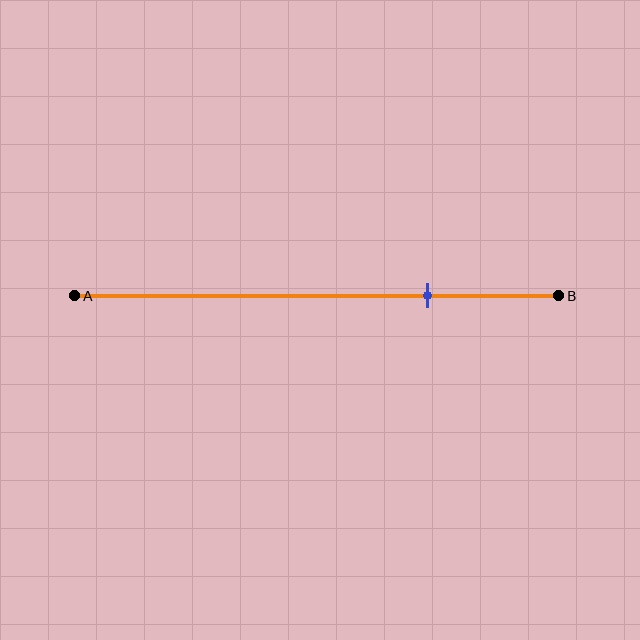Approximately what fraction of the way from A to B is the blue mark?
The blue mark is approximately 75% of the way from A to B.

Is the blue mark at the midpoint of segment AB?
No, the mark is at about 75% from A, not at the 50% midpoint.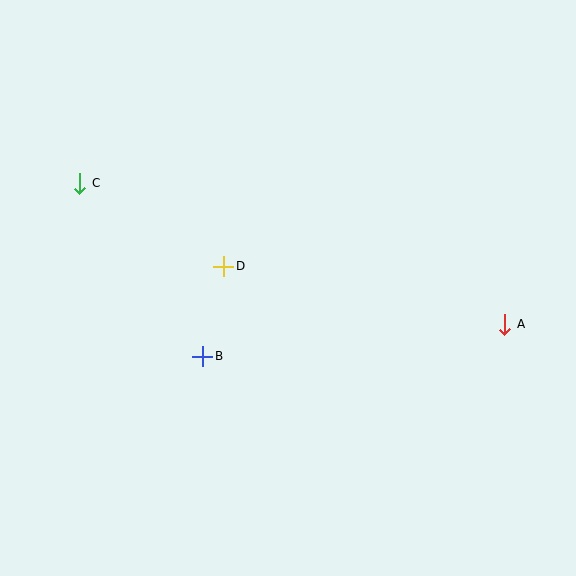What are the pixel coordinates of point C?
Point C is at (80, 183).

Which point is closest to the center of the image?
Point D at (224, 266) is closest to the center.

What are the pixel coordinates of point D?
Point D is at (224, 266).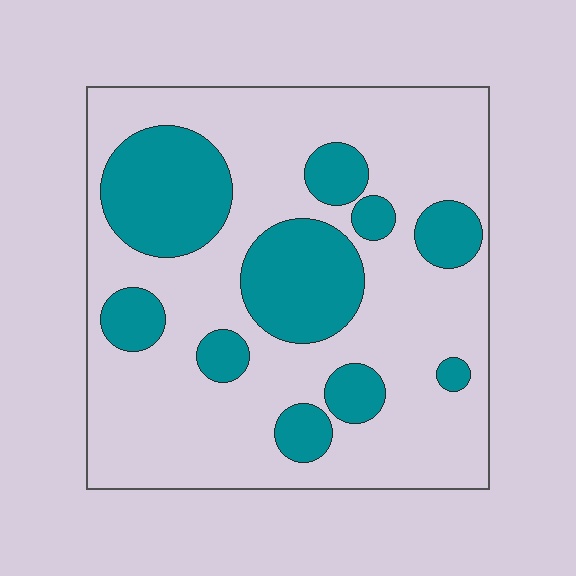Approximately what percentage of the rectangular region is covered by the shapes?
Approximately 30%.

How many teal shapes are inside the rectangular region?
10.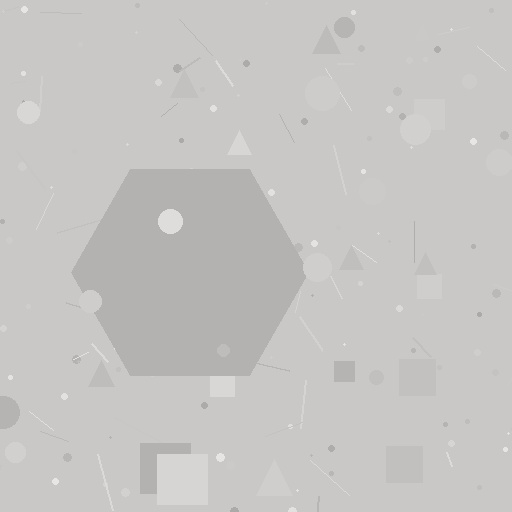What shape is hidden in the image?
A hexagon is hidden in the image.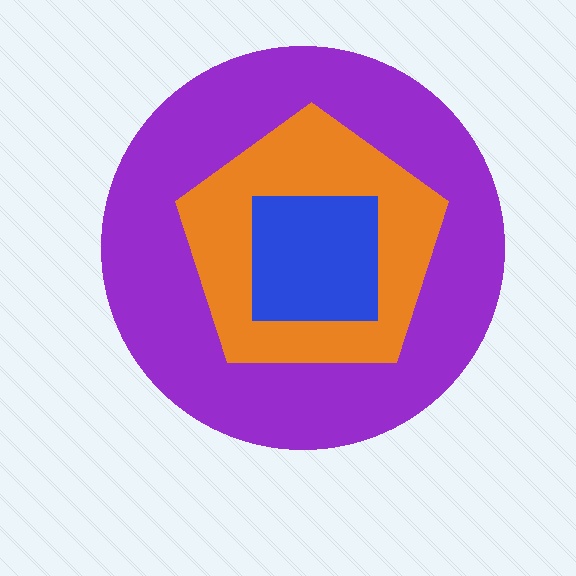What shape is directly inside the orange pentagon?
The blue square.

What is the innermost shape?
The blue square.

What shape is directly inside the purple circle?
The orange pentagon.